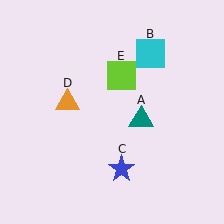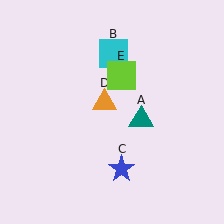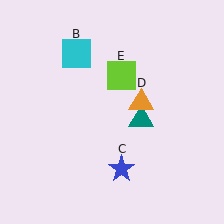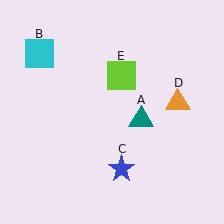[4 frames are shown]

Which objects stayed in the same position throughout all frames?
Teal triangle (object A) and blue star (object C) and lime square (object E) remained stationary.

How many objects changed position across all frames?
2 objects changed position: cyan square (object B), orange triangle (object D).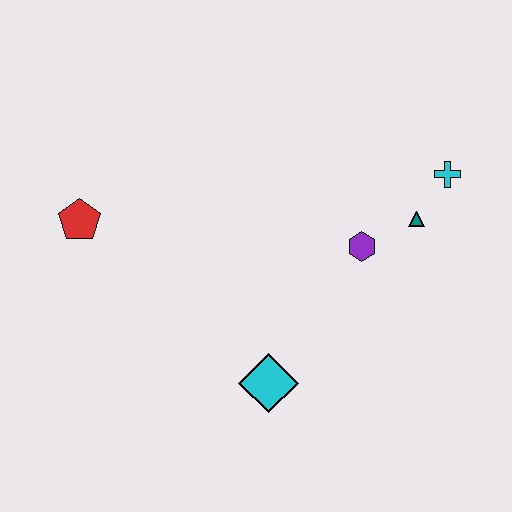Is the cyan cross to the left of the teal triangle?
No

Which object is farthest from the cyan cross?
The red pentagon is farthest from the cyan cross.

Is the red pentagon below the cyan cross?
Yes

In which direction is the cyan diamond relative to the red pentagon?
The cyan diamond is to the right of the red pentagon.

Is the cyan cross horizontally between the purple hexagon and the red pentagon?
No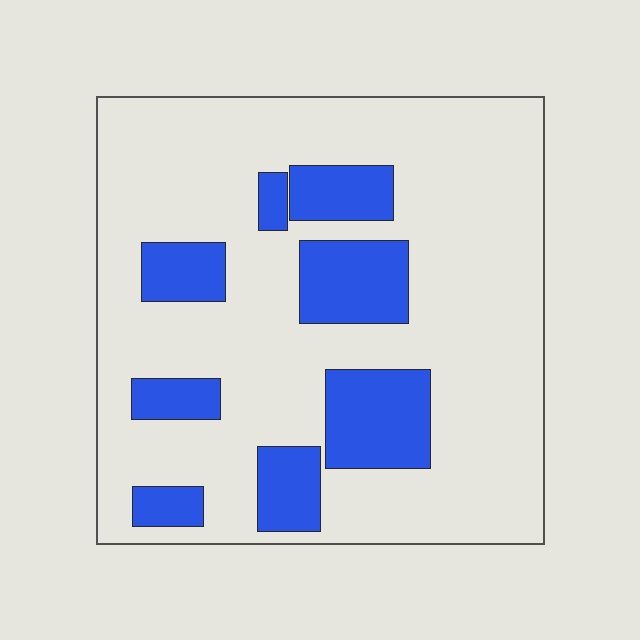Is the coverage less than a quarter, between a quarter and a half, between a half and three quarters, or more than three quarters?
Less than a quarter.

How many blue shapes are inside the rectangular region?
8.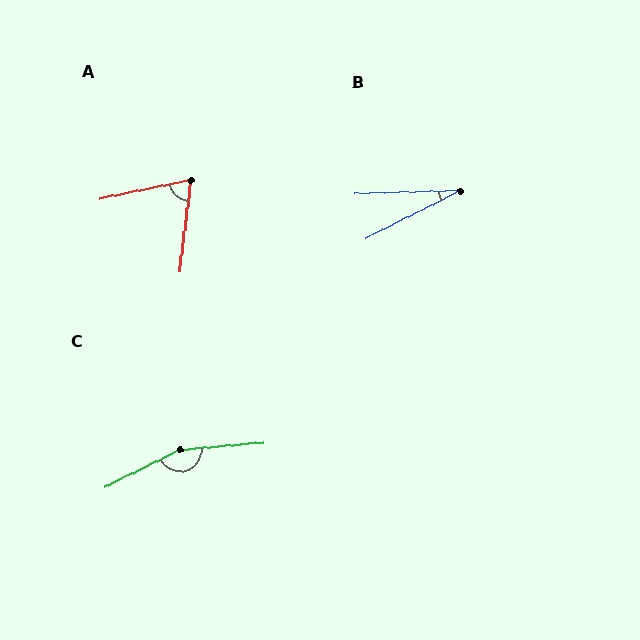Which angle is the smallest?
B, at approximately 25 degrees.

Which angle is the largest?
C, at approximately 158 degrees.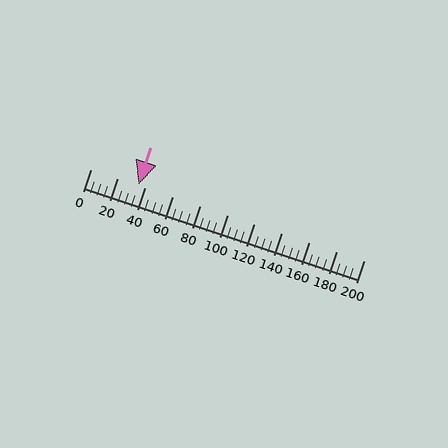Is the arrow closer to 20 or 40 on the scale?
The arrow is closer to 40.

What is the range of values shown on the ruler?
The ruler shows values from 0 to 200.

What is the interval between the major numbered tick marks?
The major tick marks are spaced 20 units apart.